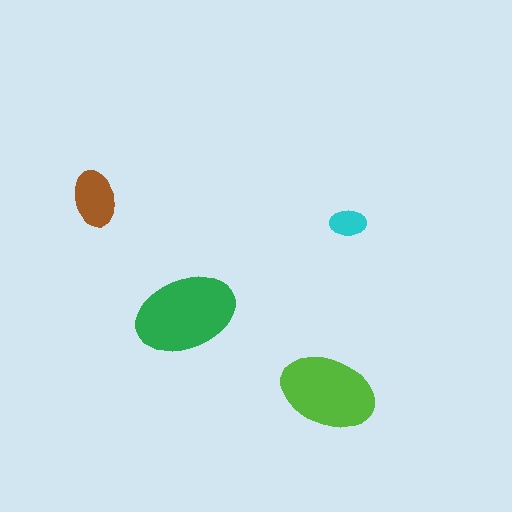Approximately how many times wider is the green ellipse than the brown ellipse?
About 2 times wider.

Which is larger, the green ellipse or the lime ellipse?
The green one.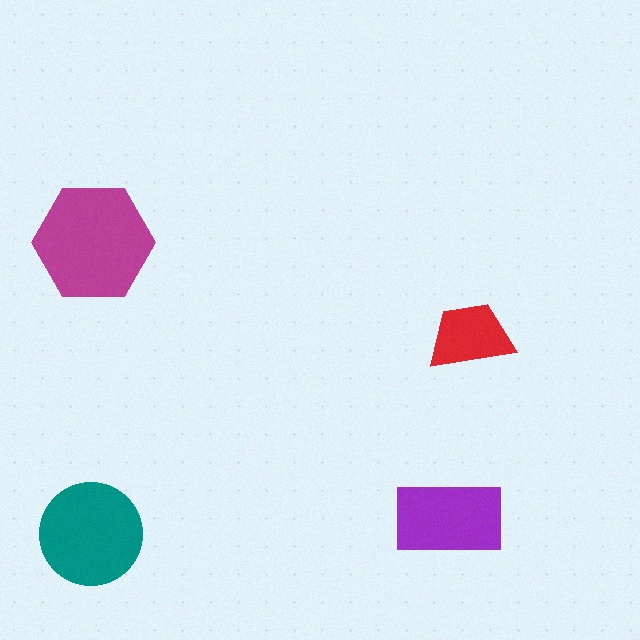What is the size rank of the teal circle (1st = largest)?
2nd.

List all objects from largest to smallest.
The magenta hexagon, the teal circle, the purple rectangle, the red trapezoid.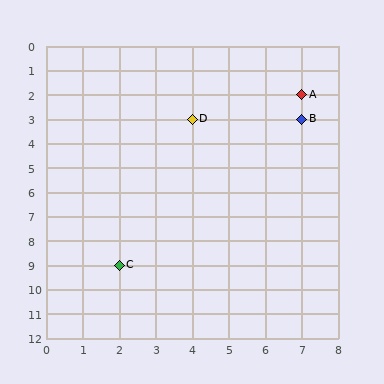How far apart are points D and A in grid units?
Points D and A are 3 columns and 1 row apart (about 3.2 grid units diagonally).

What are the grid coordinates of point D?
Point D is at grid coordinates (4, 3).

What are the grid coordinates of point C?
Point C is at grid coordinates (2, 9).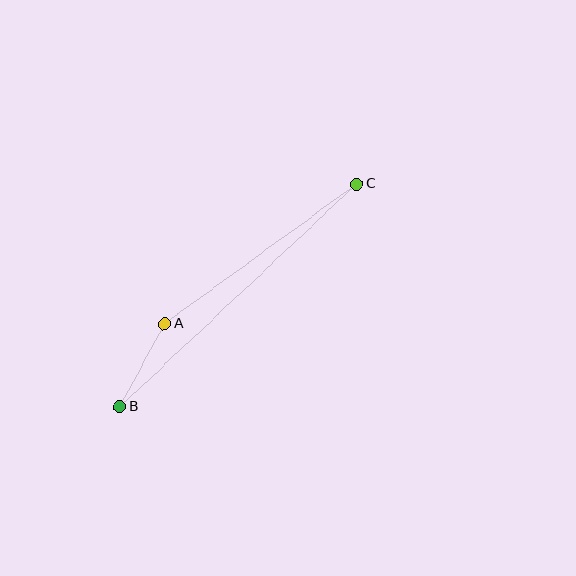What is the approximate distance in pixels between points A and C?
The distance between A and C is approximately 238 pixels.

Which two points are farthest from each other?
Points B and C are farthest from each other.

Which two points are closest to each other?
Points A and B are closest to each other.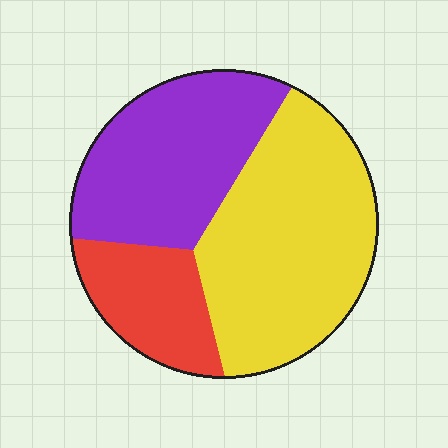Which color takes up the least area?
Red, at roughly 20%.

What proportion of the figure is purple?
Purple takes up about one third (1/3) of the figure.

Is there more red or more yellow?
Yellow.